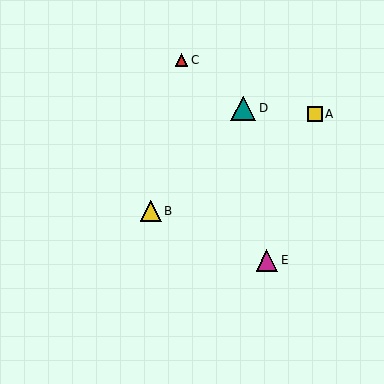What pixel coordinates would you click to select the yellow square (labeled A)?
Click at (315, 114) to select the yellow square A.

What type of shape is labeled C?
Shape C is a red triangle.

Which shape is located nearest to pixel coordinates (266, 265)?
The magenta triangle (labeled E) at (267, 260) is nearest to that location.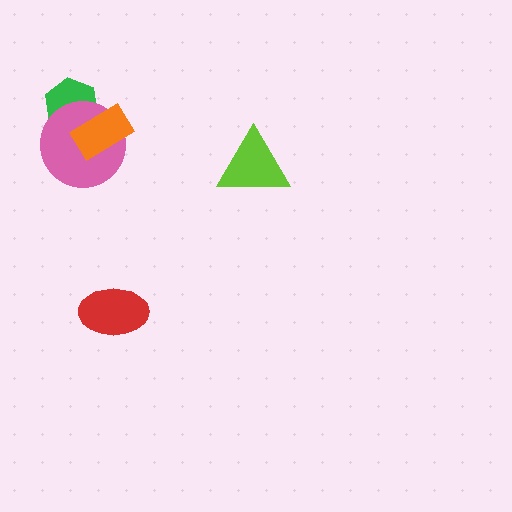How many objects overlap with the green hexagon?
2 objects overlap with the green hexagon.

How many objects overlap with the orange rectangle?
2 objects overlap with the orange rectangle.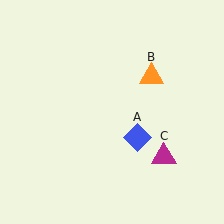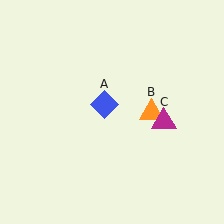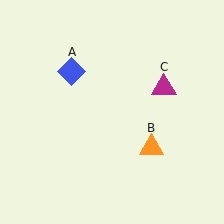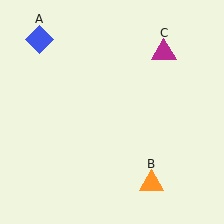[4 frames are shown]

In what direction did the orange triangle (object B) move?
The orange triangle (object B) moved down.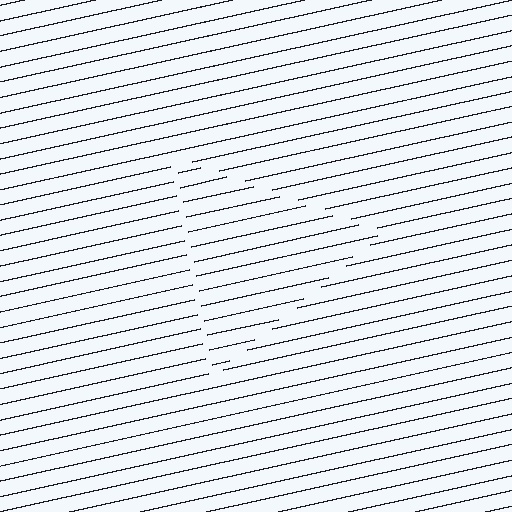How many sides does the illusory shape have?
3 sides — the line-ends trace a triangle.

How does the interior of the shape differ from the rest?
The interior of the shape contains the same grating, shifted by half a period — the contour is defined by the phase discontinuity where line-ends from the inner and outer gratings abut.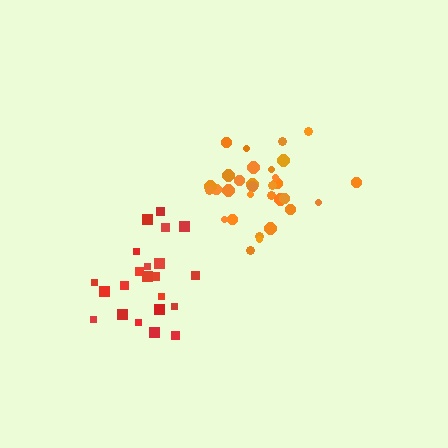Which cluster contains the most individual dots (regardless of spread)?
Orange (32).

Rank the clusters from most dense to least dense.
orange, red.